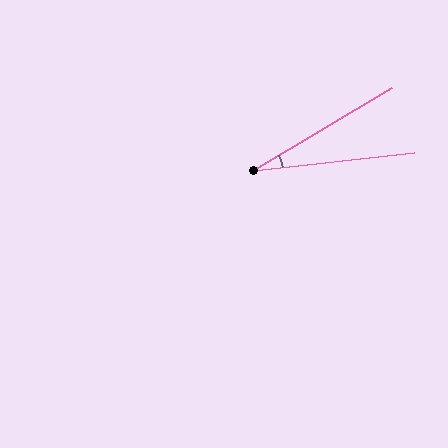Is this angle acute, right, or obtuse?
It is acute.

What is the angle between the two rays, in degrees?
Approximately 24 degrees.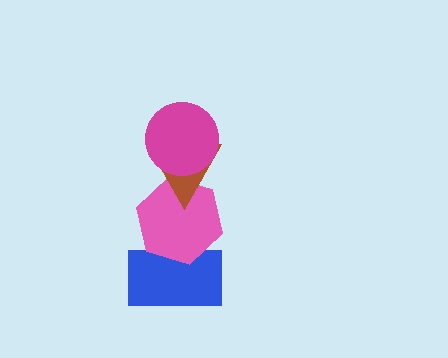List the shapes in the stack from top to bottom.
From top to bottom: the magenta circle, the brown triangle, the pink hexagon, the blue rectangle.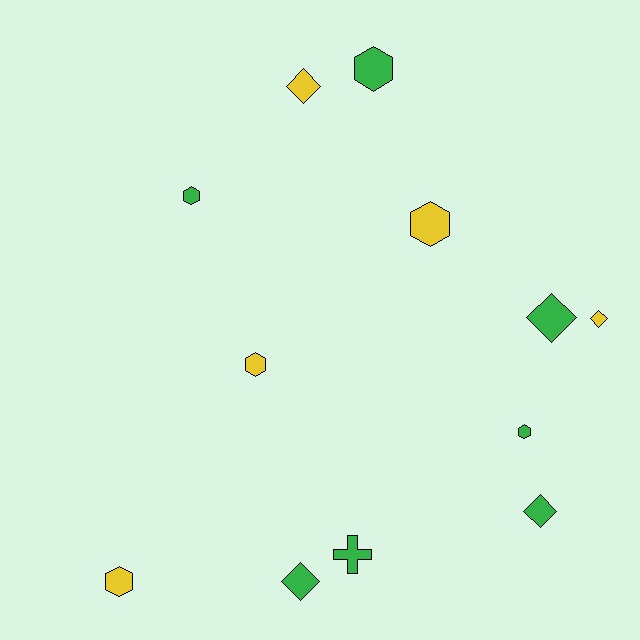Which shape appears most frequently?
Hexagon, with 6 objects.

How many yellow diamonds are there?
There are 2 yellow diamonds.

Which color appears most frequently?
Green, with 7 objects.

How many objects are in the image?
There are 12 objects.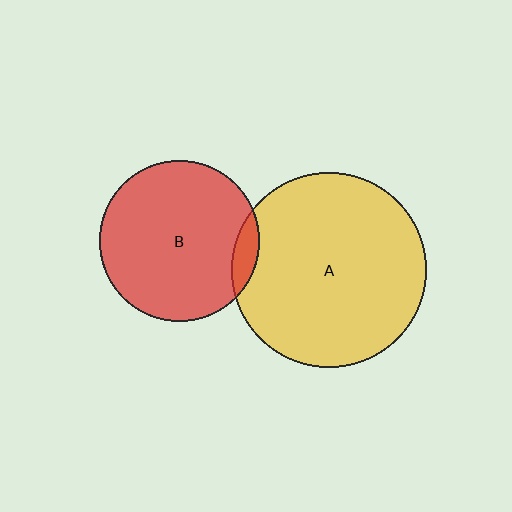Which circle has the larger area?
Circle A (yellow).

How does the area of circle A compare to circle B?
Approximately 1.5 times.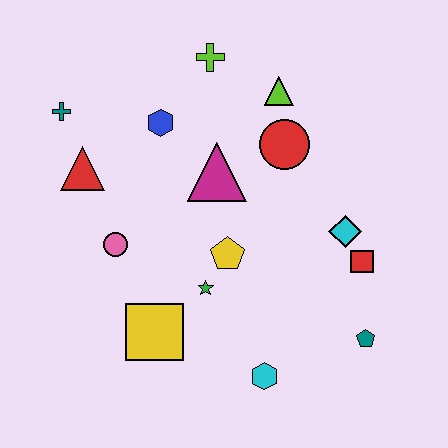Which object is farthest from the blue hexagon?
The teal pentagon is farthest from the blue hexagon.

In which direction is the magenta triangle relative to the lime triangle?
The magenta triangle is below the lime triangle.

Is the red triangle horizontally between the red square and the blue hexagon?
No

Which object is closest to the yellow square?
The green star is closest to the yellow square.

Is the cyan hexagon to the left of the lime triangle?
Yes